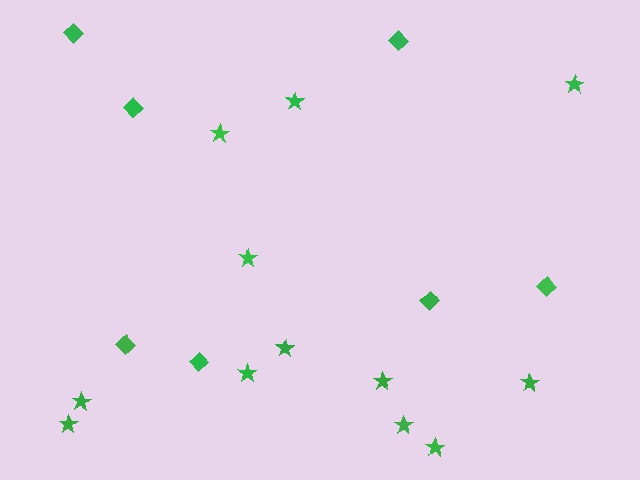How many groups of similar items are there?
There are 2 groups: one group of stars (12) and one group of diamonds (7).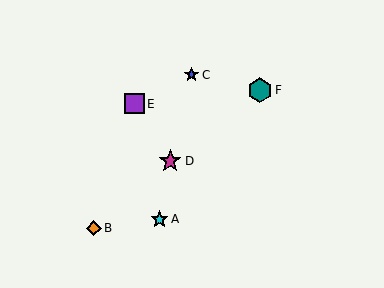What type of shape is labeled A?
Shape A is a cyan star.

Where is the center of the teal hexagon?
The center of the teal hexagon is at (260, 90).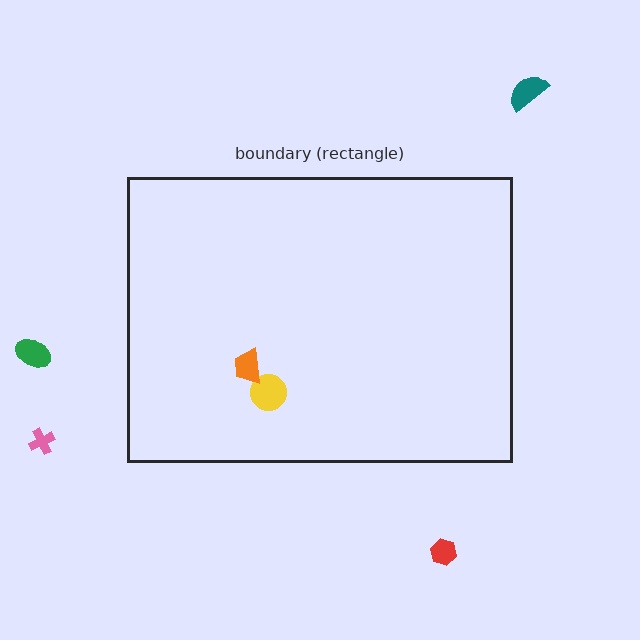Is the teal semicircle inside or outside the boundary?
Outside.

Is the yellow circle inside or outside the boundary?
Inside.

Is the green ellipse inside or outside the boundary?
Outside.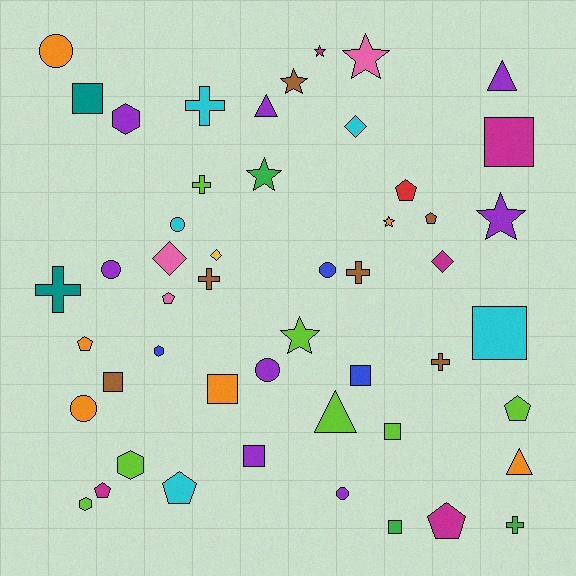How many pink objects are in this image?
There are 3 pink objects.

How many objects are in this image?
There are 50 objects.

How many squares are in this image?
There are 9 squares.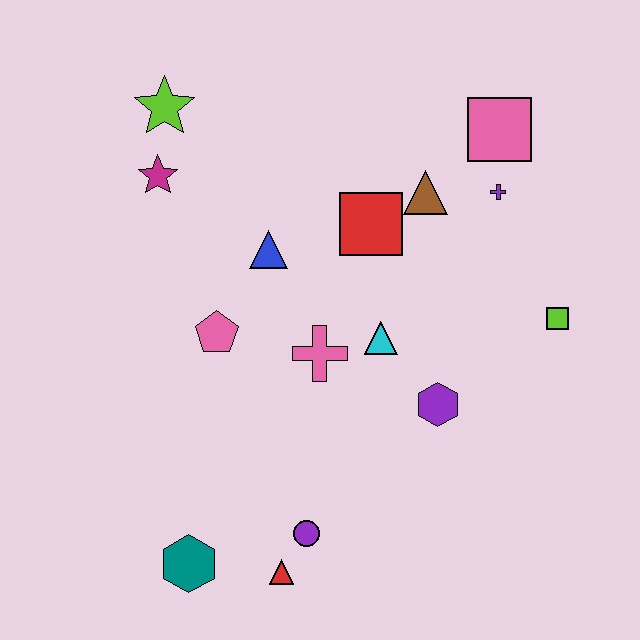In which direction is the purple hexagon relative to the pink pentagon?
The purple hexagon is to the right of the pink pentagon.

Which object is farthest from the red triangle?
The pink square is farthest from the red triangle.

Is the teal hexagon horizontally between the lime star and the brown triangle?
Yes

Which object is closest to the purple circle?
The red triangle is closest to the purple circle.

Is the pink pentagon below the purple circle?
No